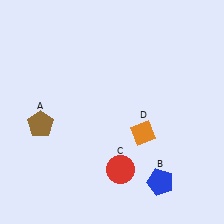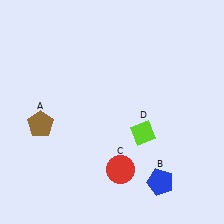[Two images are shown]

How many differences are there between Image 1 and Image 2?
There is 1 difference between the two images.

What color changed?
The diamond (D) changed from orange in Image 1 to lime in Image 2.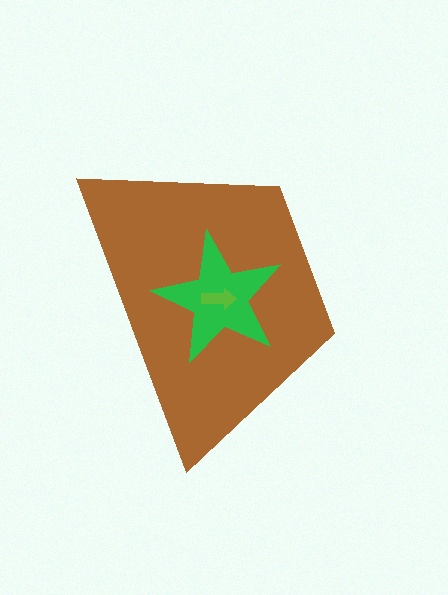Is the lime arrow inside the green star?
Yes.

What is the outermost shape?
The brown trapezoid.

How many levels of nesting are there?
3.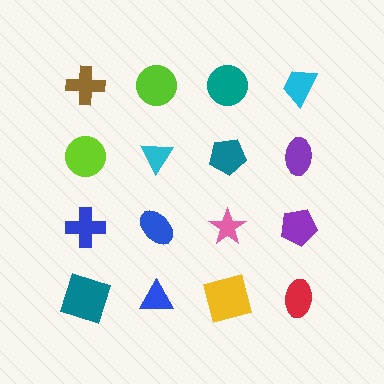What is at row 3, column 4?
A purple pentagon.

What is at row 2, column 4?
A purple ellipse.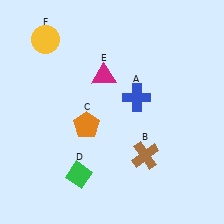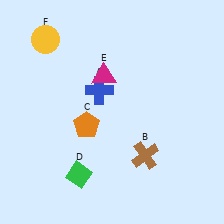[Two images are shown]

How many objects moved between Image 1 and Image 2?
1 object moved between the two images.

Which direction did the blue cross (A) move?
The blue cross (A) moved left.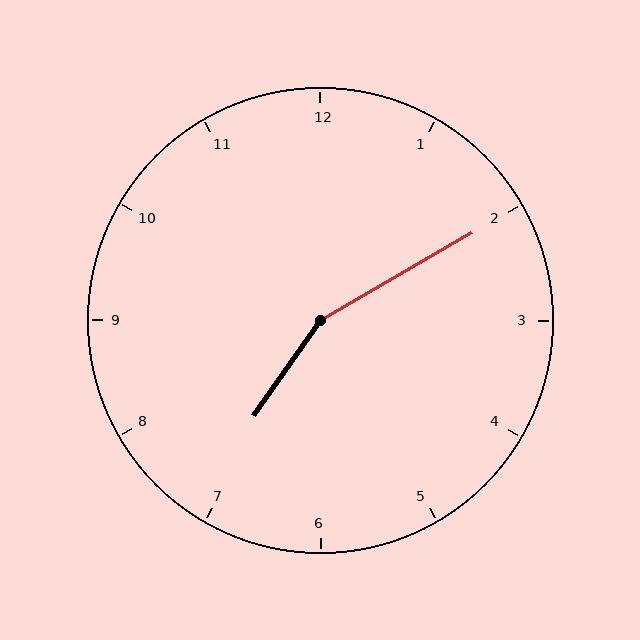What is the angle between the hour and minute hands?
Approximately 155 degrees.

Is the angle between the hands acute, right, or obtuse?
It is obtuse.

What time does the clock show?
7:10.